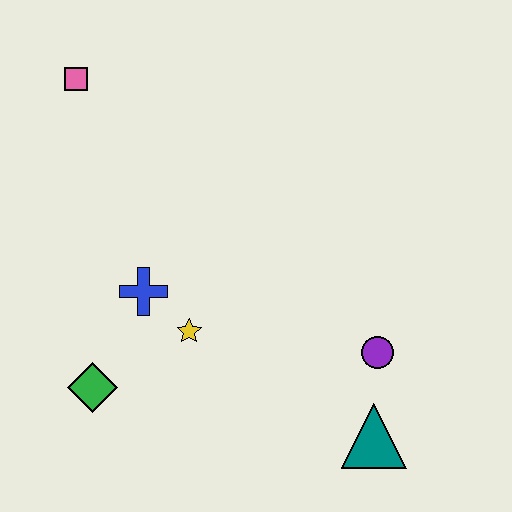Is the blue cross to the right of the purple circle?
No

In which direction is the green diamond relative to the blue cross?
The green diamond is below the blue cross.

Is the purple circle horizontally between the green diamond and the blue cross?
No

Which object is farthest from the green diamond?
The pink square is farthest from the green diamond.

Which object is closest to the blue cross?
The yellow star is closest to the blue cross.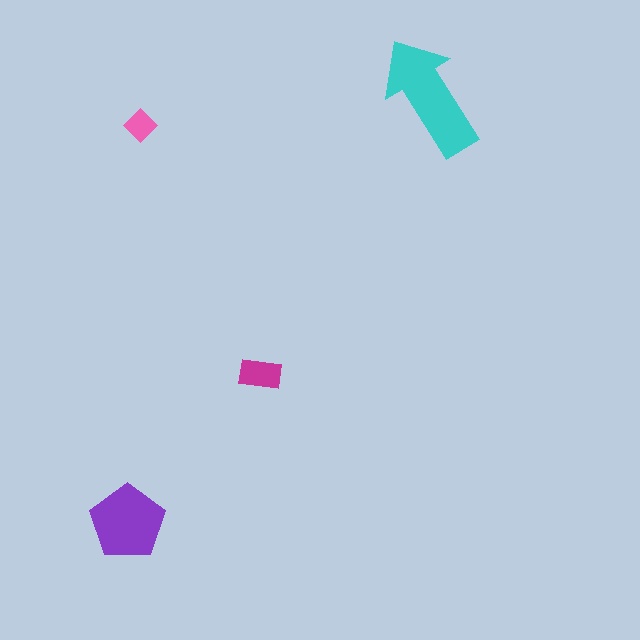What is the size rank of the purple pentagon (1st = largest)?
2nd.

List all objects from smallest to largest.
The pink diamond, the magenta rectangle, the purple pentagon, the cyan arrow.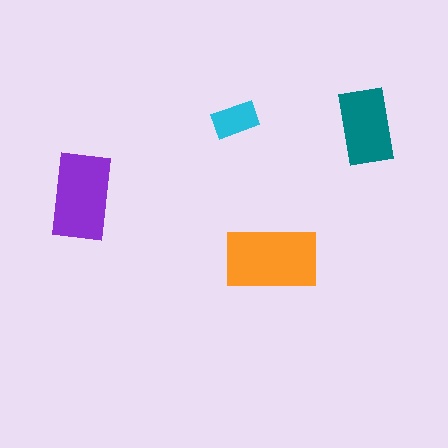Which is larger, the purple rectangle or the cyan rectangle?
The purple one.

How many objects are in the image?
There are 4 objects in the image.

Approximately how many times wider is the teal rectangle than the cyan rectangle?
About 1.5 times wider.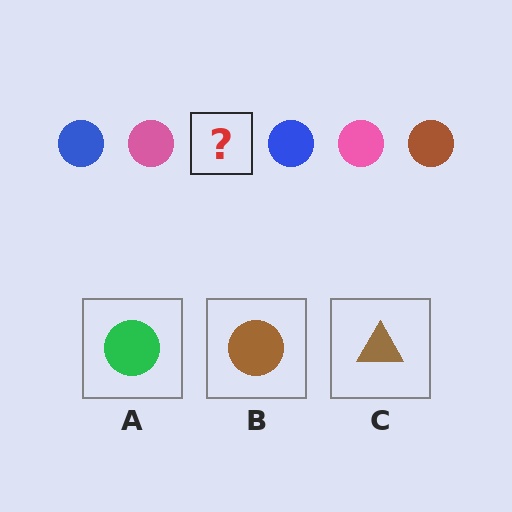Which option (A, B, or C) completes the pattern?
B.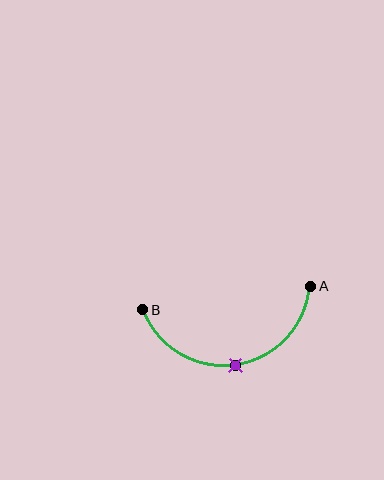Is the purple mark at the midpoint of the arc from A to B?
Yes. The purple mark lies on the arc at equal arc-length from both A and B — it is the arc midpoint.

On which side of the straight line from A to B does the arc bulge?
The arc bulges below the straight line connecting A and B.